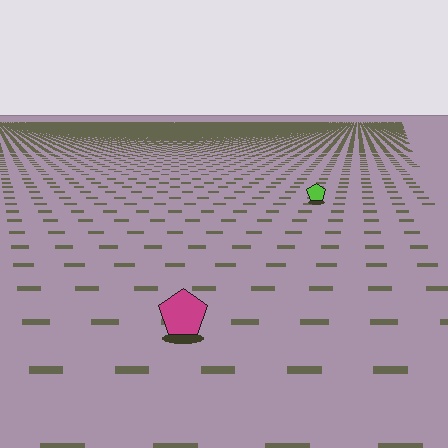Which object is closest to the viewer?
The magenta pentagon is closest. The texture marks near it are larger and more spread out.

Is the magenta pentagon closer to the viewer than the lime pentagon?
Yes. The magenta pentagon is closer — you can tell from the texture gradient: the ground texture is coarser near it.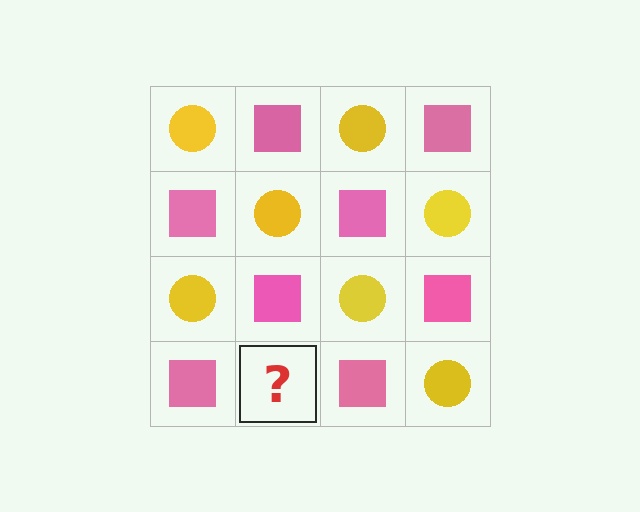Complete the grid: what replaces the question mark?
The question mark should be replaced with a yellow circle.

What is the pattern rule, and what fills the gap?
The rule is that it alternates yellow circle and pink square in a checkerboard pattern. The gap should be filled with a yellow circle.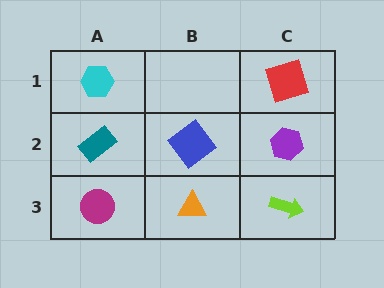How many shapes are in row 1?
2 shapes.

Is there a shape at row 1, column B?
No, that cell is empty.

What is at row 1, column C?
A red square.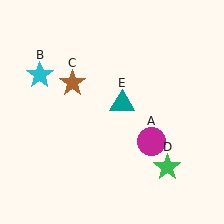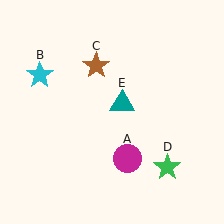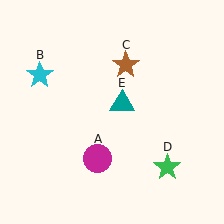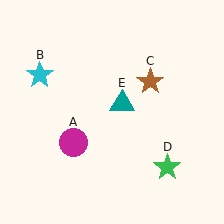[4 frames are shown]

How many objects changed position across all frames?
2 objects changed position: magenta circle (object A), brown star (object C).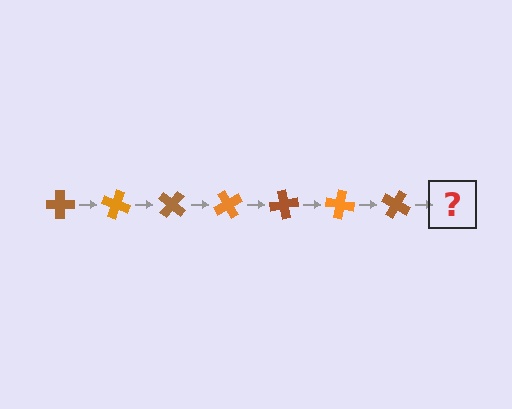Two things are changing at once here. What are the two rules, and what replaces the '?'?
The two rules are that it rotates 20 degrees each step and the color cycles through brown and orange. The '?' should be an orange cross, rotated 140 degrees from the start.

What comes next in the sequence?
The next element should be an orange cross, rotated 140 degrees from the start.